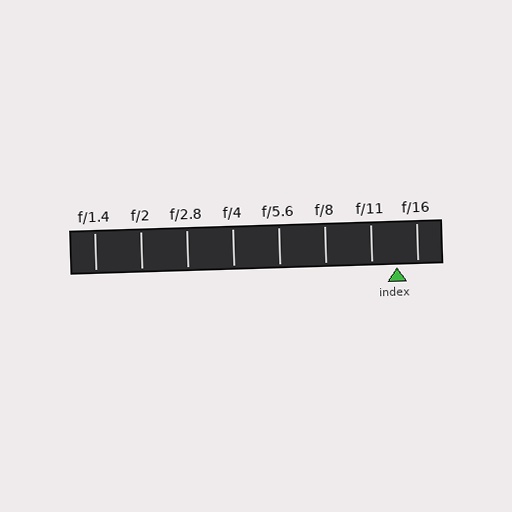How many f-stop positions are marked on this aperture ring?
There are 8 f-stop positions marked.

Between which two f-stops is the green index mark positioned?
The index mark is between f/11 and f/16.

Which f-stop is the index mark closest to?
The index mark is closest to f/16.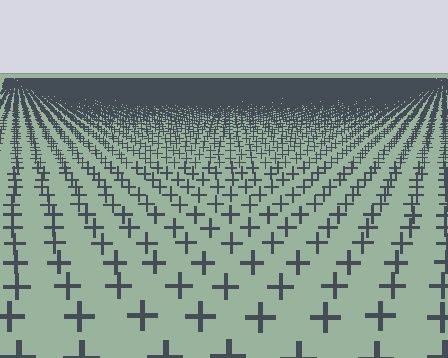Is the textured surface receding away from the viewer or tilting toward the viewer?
The surface is receding away from the viewer. Texture elements get smaller and denser toward the top.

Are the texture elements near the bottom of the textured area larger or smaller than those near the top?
Larger. Near the bottom, elements are closer to the viewer and appear at a bigger on-screen size.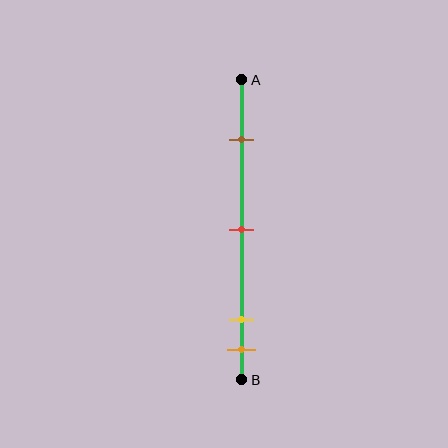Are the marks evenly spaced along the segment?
No, the marks are not evenly spaced.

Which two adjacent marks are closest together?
The yellow and orange marks are the closest adjacent pair.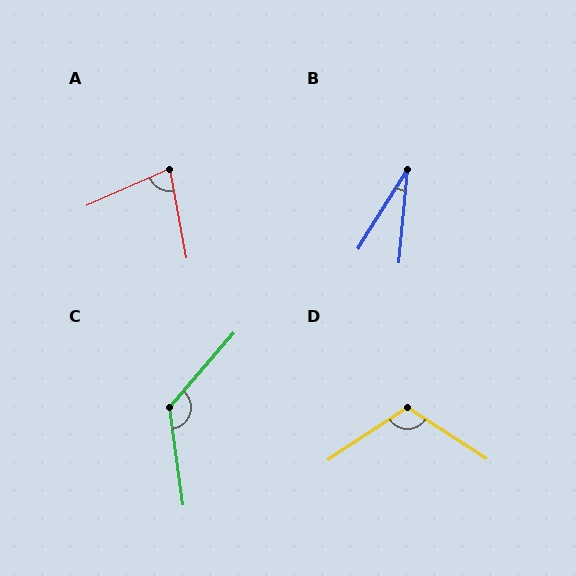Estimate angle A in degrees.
Approximately 77 degrees.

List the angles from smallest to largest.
B (27°), A (77°), D (114°), C (131°).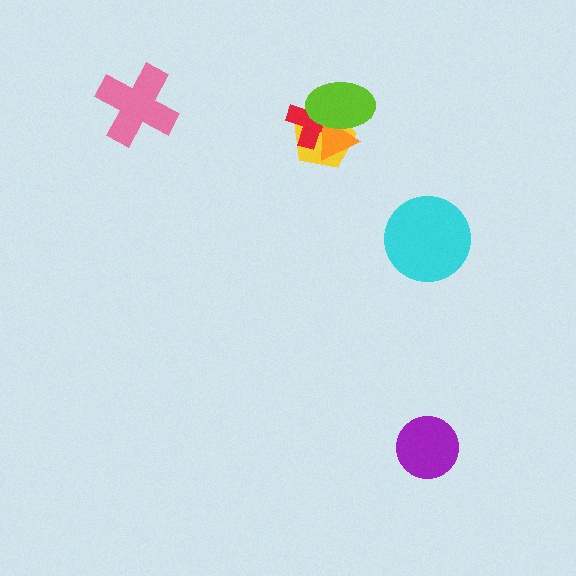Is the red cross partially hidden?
Yes, it is partially covered by another shape.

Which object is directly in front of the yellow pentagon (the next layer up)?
The red cross is directly in front of the yellow pentagon.